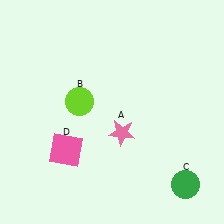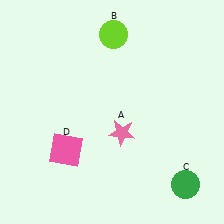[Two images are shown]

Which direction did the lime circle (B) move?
The lime circle (B) moved up.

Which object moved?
The lime circle (B) moved up.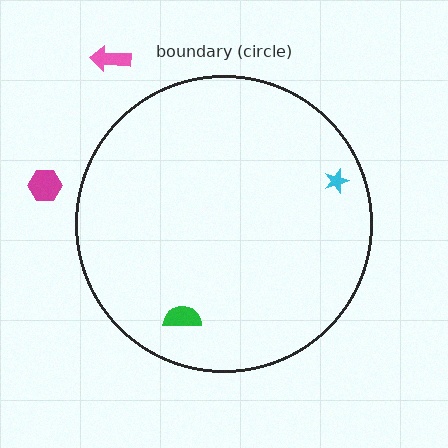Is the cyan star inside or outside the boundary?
Inside.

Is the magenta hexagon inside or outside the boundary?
Outside.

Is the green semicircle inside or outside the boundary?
Inside.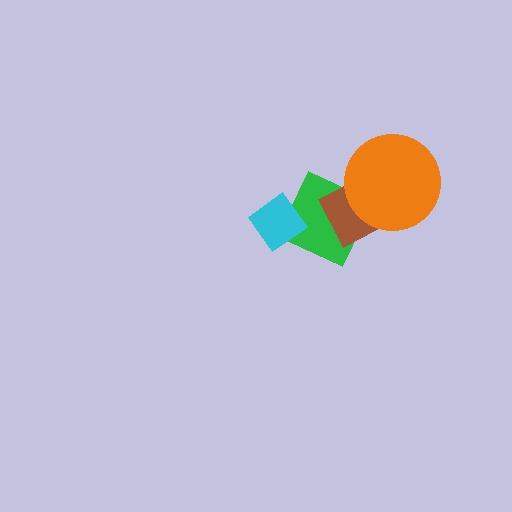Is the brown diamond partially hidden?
Yes, it is partially covered by another shape.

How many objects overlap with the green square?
2 objects overlap with the green square.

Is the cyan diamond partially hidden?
No, no other shape covers it.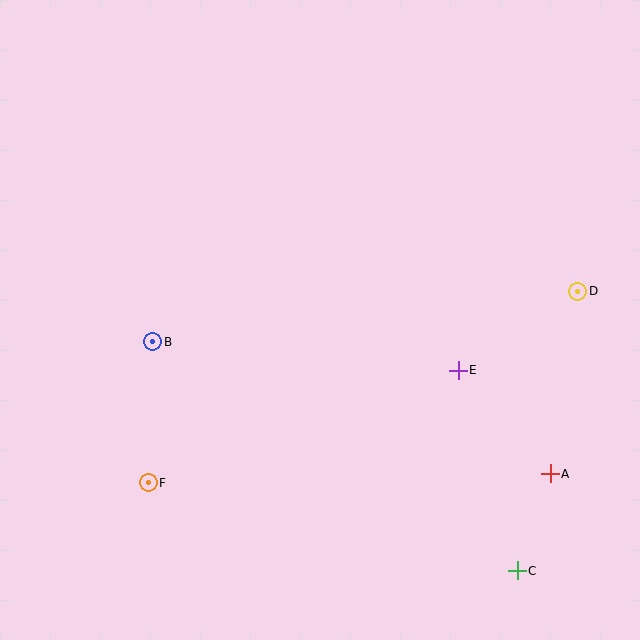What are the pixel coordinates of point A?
Point A is at (550, 474).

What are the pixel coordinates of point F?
Point F is at (148, 483).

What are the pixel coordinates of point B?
Point B is at (153, 342).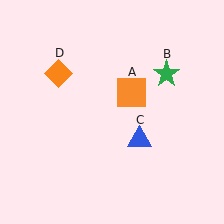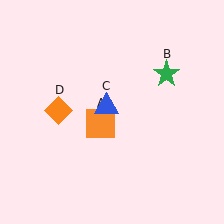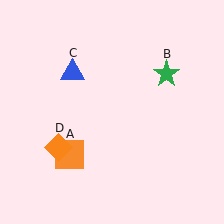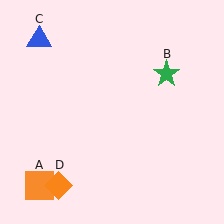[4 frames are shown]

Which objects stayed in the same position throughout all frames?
Green star (object B) remained stationary.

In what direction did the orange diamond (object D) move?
The orange diamond (object D) moved down.